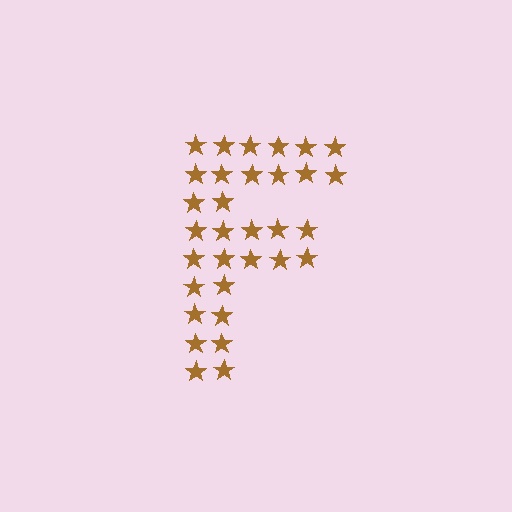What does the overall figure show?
The overall figure shows the letter F.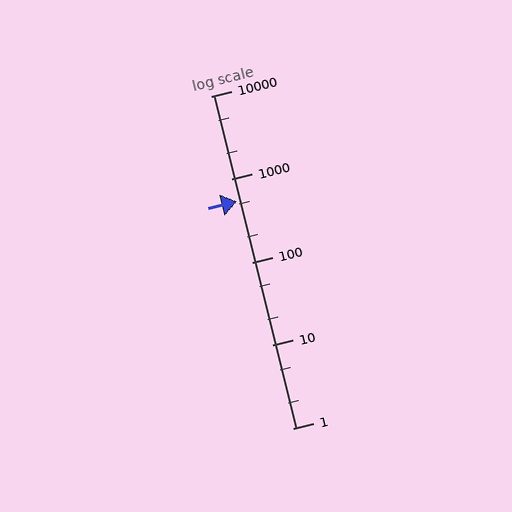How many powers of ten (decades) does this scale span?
The scale spans 4 decades, from 1 to 10000.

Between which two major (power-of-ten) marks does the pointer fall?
The pointer is between 100 and 1000.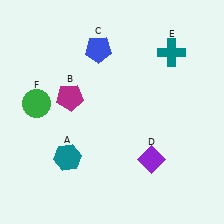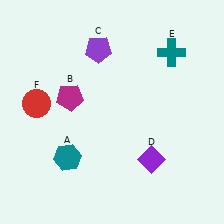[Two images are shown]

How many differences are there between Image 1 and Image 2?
There are 2 differences between the two images.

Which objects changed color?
C changed from blue to purple. F changed from green to red.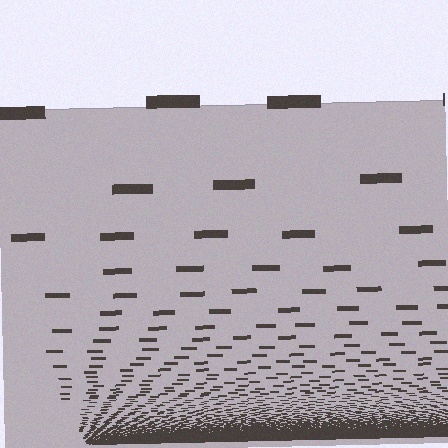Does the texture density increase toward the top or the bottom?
Density increases toward the bottom.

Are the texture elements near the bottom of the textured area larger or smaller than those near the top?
Smaller. The gradient is inverted — elements near the bottom are smaller and denser.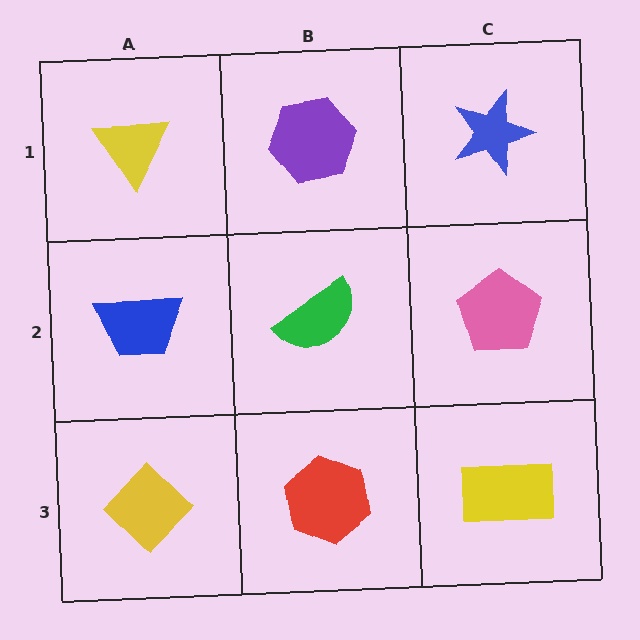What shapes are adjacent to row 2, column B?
A purple hexagon (row 1, column B), a red hexagon (row 3, column B), a blue trapezoid (row 2, column A), a pink pentagon (row 2, column C).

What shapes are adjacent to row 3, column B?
A green semicircle (row 2, column B), a yellow diamond (row 3, column A), a yellow rectangle (row 3, column C).